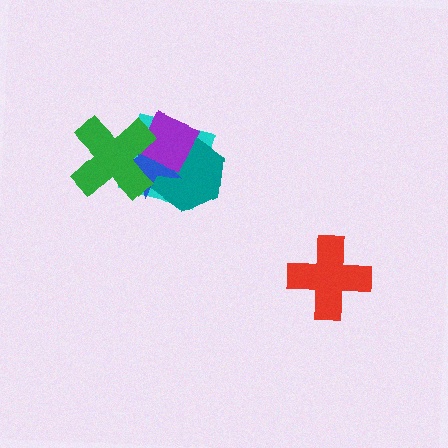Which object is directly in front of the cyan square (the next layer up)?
The teal hexagon is directly in front of the cyan square.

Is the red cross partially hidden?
No, no other shape covers it.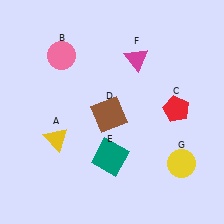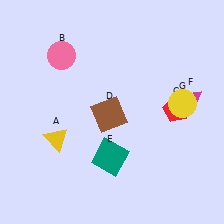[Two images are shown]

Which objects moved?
The objects that moved are: the magenta triangle (F), the yellow circle (G).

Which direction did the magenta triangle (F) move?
The magenta triangle (F) moved right.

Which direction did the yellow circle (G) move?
The yellow circle (G) moved up.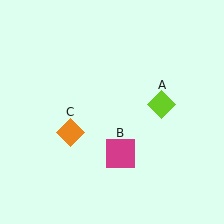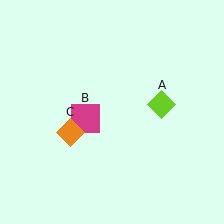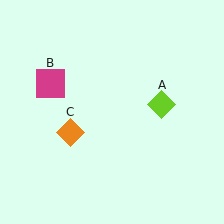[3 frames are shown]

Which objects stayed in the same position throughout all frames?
Lime diamond (object A) and orange diamond (object C) remained stationary.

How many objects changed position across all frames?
1 object changed position: magenta square (object B).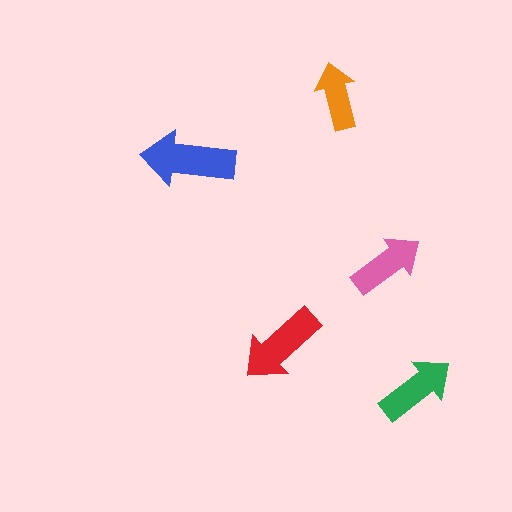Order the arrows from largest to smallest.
the blue one, the red one, the green one, the pink one, the orange one.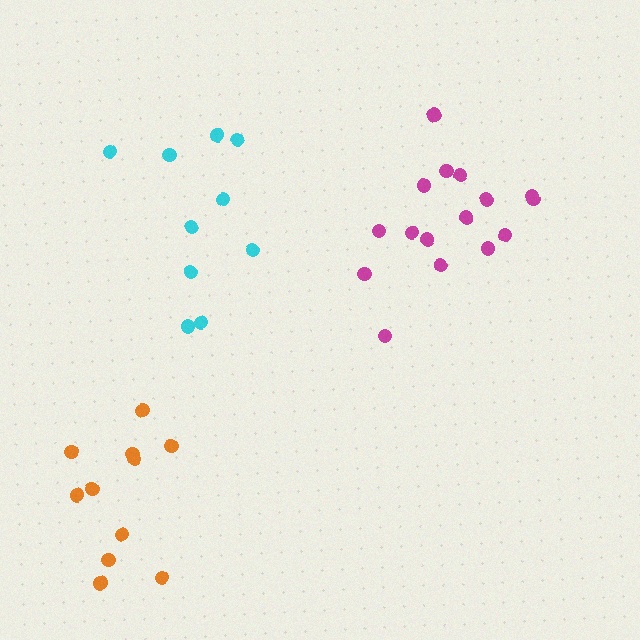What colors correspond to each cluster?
The clusters are colored: orange, magenta, cyan.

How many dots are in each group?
Group 1: 11 dots, Group 2: 16 dots, Group 3: 10 dots (37 total).